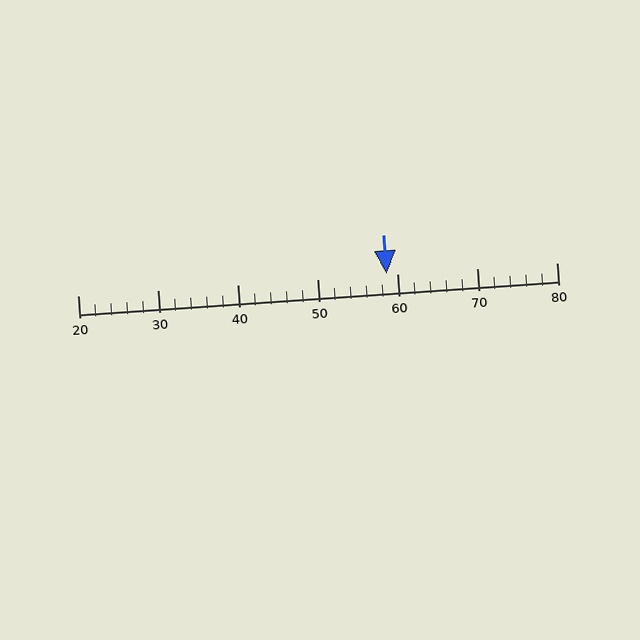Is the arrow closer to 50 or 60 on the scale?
The arrow is closer to 60.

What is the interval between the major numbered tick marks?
The major tick marks are spaced 10 units apart.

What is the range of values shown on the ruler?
The ruler shows values from 20 to 80.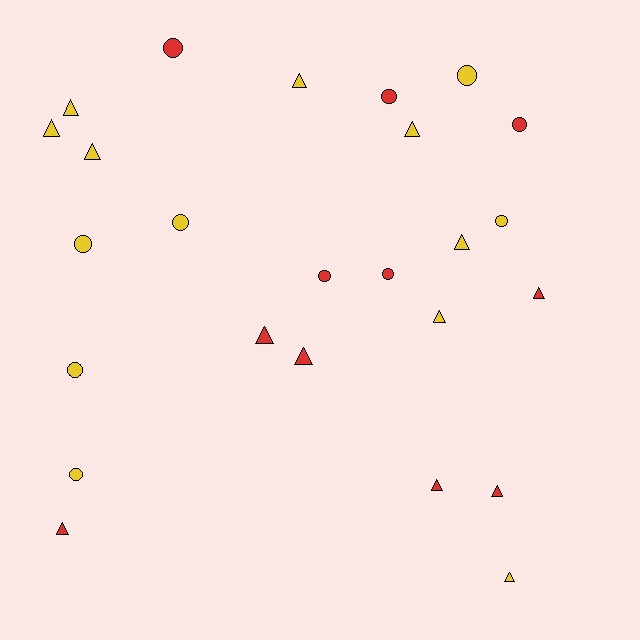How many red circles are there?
There are 5 red circles.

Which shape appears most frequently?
Triangle, with 14 objects.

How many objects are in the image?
There are 25 objects.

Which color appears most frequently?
Yellow, with 14 objects.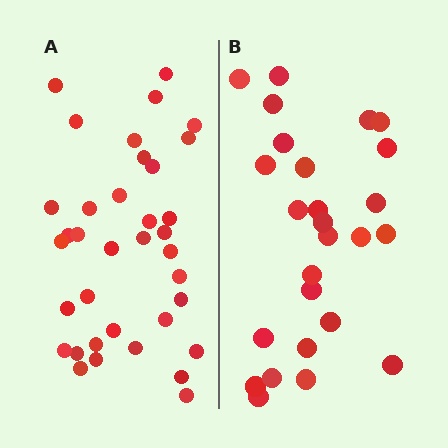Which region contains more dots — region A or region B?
Region A (the left region) has more dots.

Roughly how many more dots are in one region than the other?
Region A has roughly 10 or so more dots than region B.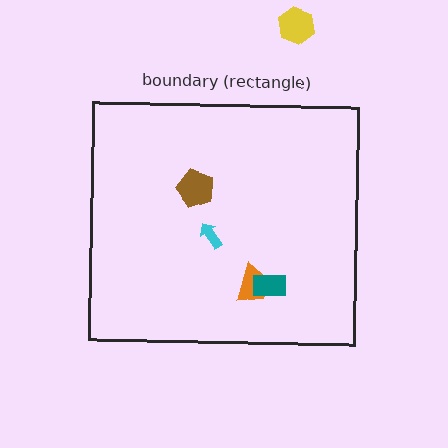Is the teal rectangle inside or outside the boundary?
Inside.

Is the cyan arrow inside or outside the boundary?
Inside.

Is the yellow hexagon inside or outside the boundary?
Outside.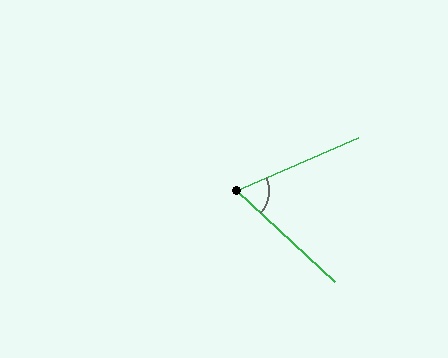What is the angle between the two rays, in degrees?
Approximately 66 degrees.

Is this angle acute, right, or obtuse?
It is acute.